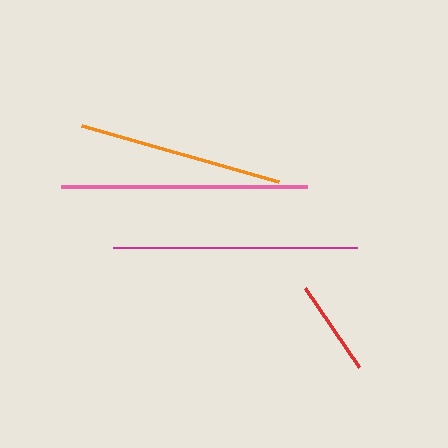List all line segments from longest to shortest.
From longest to shortest: pink, magenta, orange, red.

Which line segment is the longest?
The pink line is the longest at approximately 246 pixels.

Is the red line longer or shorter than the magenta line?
The magenta line is longer than the red line.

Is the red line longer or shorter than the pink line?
The pink line is longer than the red line.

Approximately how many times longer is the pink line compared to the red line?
The pink line is approximately 2.6 times the length of the red line.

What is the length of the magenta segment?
The magenta segment is approximately 243 pixels long.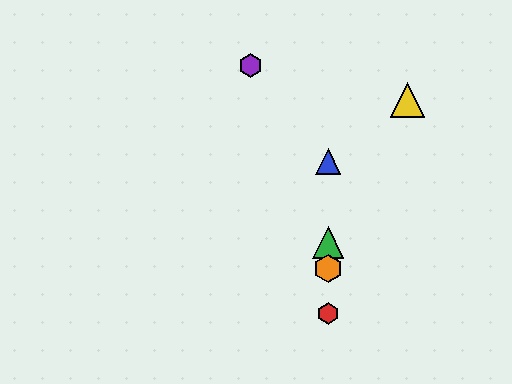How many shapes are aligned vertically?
4 shapes (the red hexagon, the blue triangle, the green triangle, the orange hexagon) are aligned vertically.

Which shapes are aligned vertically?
The red hexagon, the blue triangle, the green triangle, the orange hexagon are aligned vertically.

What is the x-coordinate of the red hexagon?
The red hexagon is at x≈328.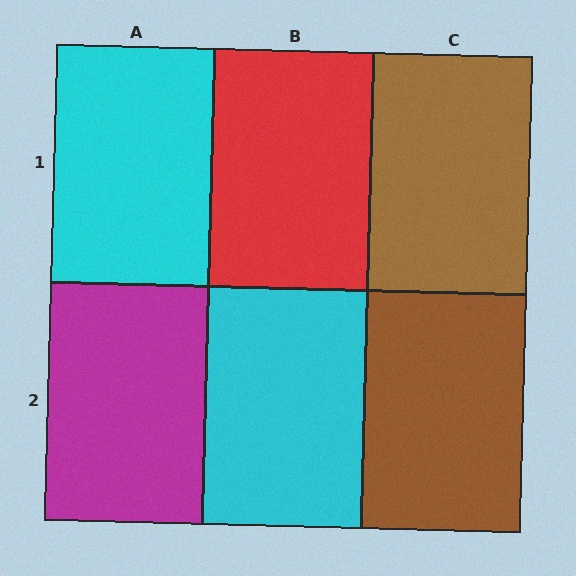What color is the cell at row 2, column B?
Cyan.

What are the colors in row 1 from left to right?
Cyan, red, brown.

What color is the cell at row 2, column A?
Magenta.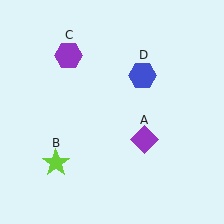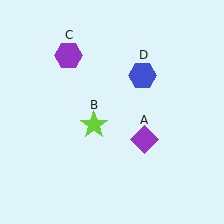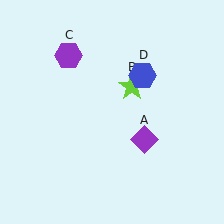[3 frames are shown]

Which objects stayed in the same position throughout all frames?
Purple diamond (object A) and purple hexagon (object C) and blue hexagon (object D) remained stationary.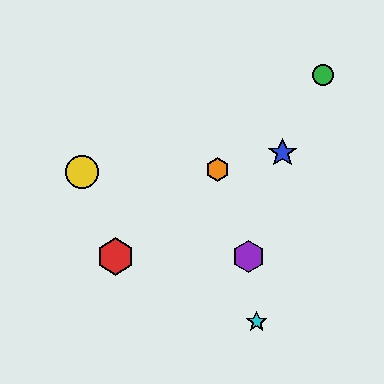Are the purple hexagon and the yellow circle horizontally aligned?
No, the purple hexagon is at y≈256 and the yellow circle is at y≈172.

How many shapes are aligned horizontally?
2 shapes (the red hexagon, the purple hexagon) are aligned horizontally.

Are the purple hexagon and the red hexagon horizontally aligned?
Yes, both are at y≈256.